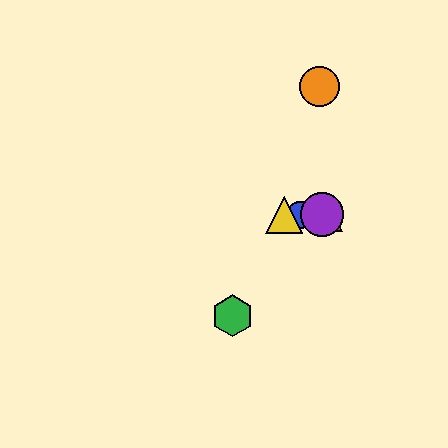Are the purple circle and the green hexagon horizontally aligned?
No, the purple circle is at y≈215 and the green hexagon is at y≈316.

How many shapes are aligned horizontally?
4 shapes (the red triangle, the blue circle, the yellow triangle, the purple circle) are aligned horizontally.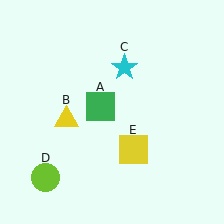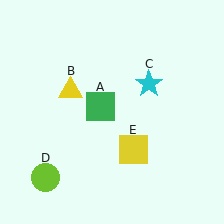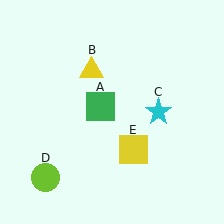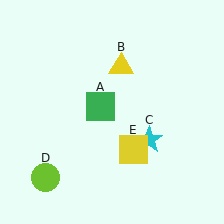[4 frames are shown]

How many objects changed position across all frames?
2 objects changed position: yellow triangle (object B), cyan star (object C).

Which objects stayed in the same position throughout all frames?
Green square (object A) and lime circle (object D) and yellow square (object E) remained stationary.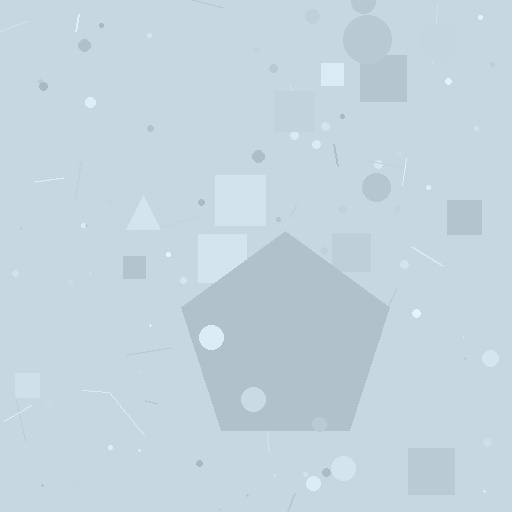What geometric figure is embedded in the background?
A pentagon is embedded in the background.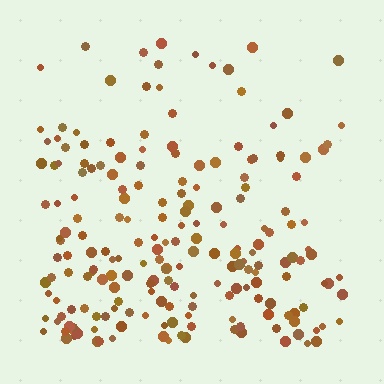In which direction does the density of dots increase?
From top to bottom, with the bottom side densest.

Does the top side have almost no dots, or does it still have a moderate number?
Still a moderate number, just noticeably fewer than the bottom.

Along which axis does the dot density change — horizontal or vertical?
Vertical.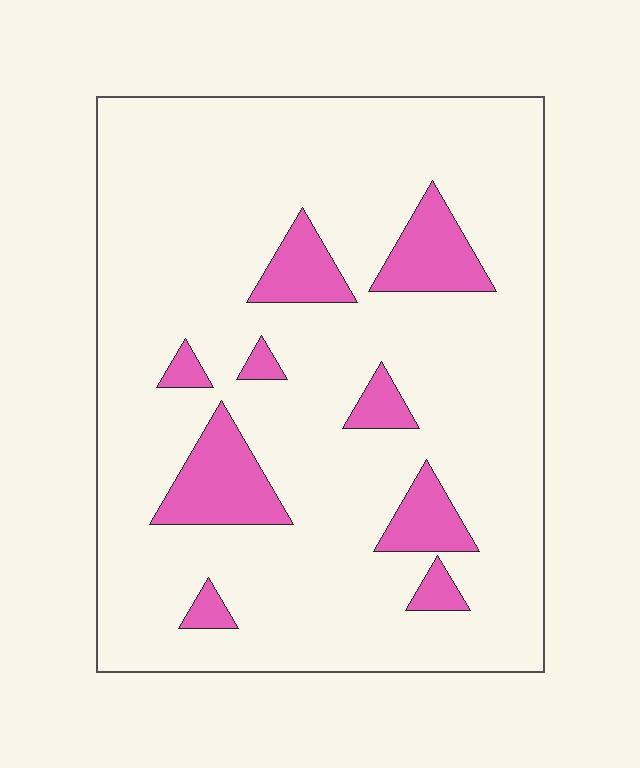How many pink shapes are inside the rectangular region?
9.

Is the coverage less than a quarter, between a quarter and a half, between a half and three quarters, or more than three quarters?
Less than a quarter.